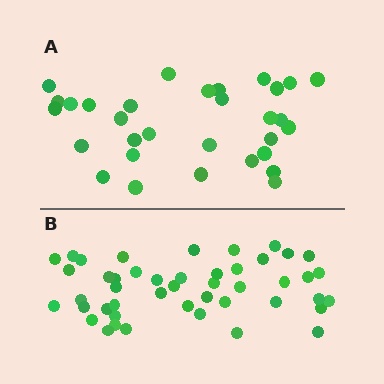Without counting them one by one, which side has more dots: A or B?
Region B (the bottom region) has more dots.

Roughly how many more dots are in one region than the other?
Region B has approximately 15 more dots than region A.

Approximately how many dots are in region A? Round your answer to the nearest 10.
About 30 dots. (The exact count is 31, which rounds to 30.)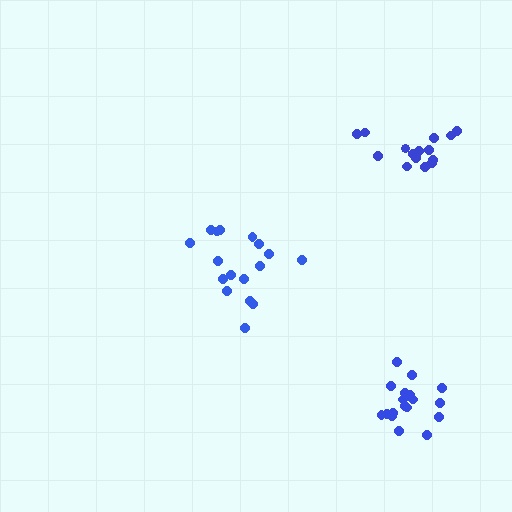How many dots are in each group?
Group 1: 15 dots, Group 2: 17 dots, Group 3: 18 dots (50 total).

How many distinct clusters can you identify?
There are 3 distinct clusters.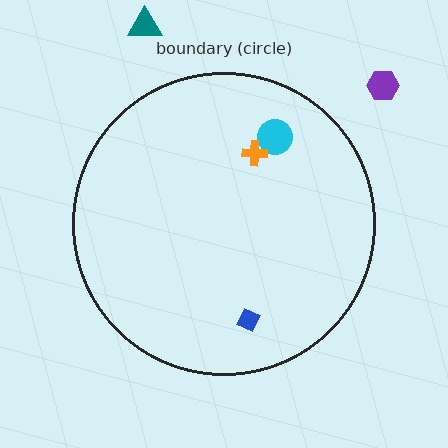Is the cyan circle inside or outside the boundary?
Inside.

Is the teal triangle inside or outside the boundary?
Outside.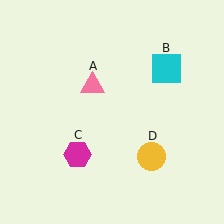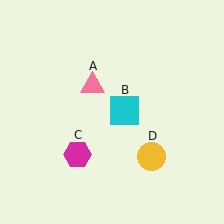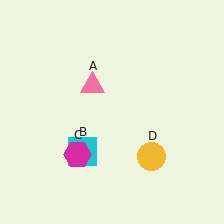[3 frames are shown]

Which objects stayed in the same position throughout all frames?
Pink triangle (object A) and magenta hexagon (object C) and yellow circle (object D) remained stationary.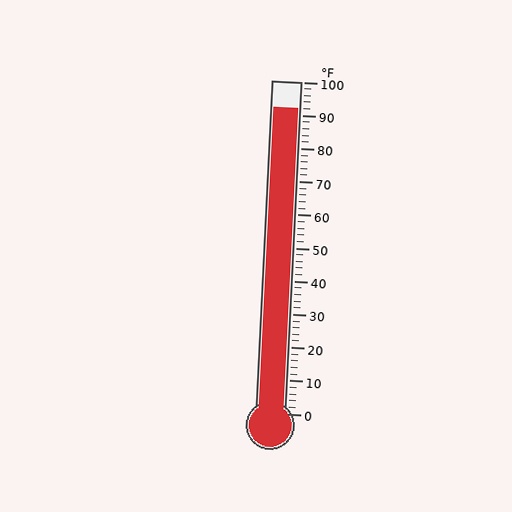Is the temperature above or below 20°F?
The temperature is above 20°F.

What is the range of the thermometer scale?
The thermometer scale ranges from 0°F to 100°F.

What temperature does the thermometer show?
The thermometer shows approximately 92°F.